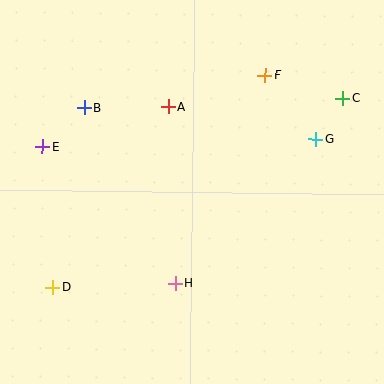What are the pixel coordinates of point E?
Point E is at (42, 147).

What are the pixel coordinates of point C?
Point C is at (343, 98).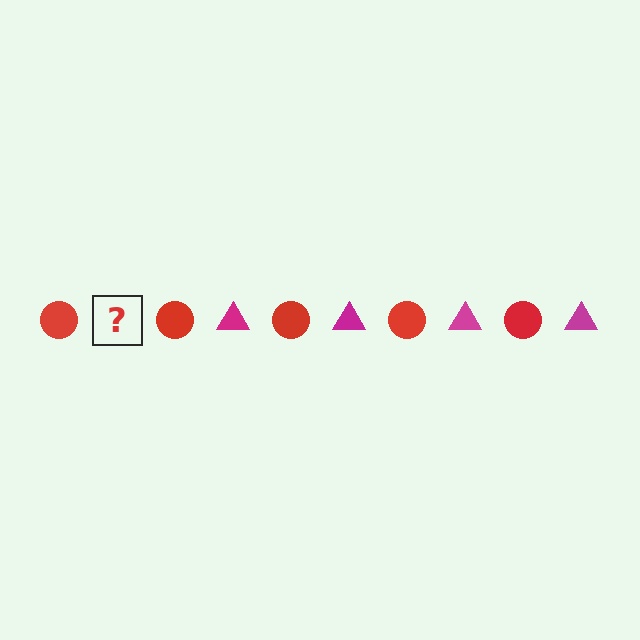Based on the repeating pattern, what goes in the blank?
The blank should be a magenta triangle.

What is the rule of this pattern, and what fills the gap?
The rule is that the pattern alternates between red circle and magenta triangle. The gap should be filled with a magenta triangle.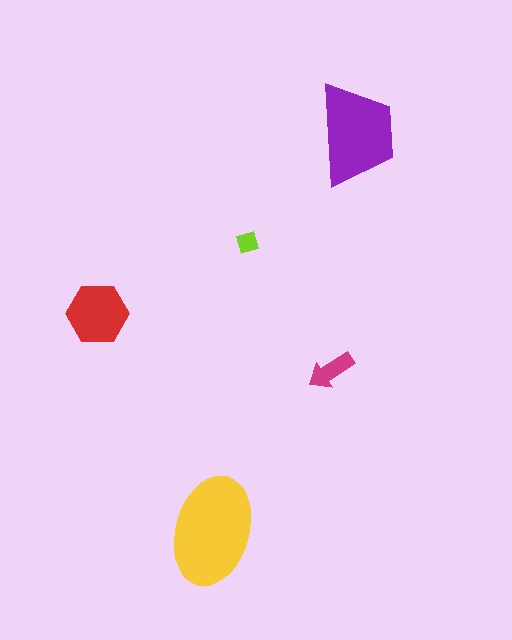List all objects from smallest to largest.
The lime diamond, the magenta arrow, the red hexagon, the purple trapezoid, the yellow ellipse.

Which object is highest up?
The purple trapezoid is topmost.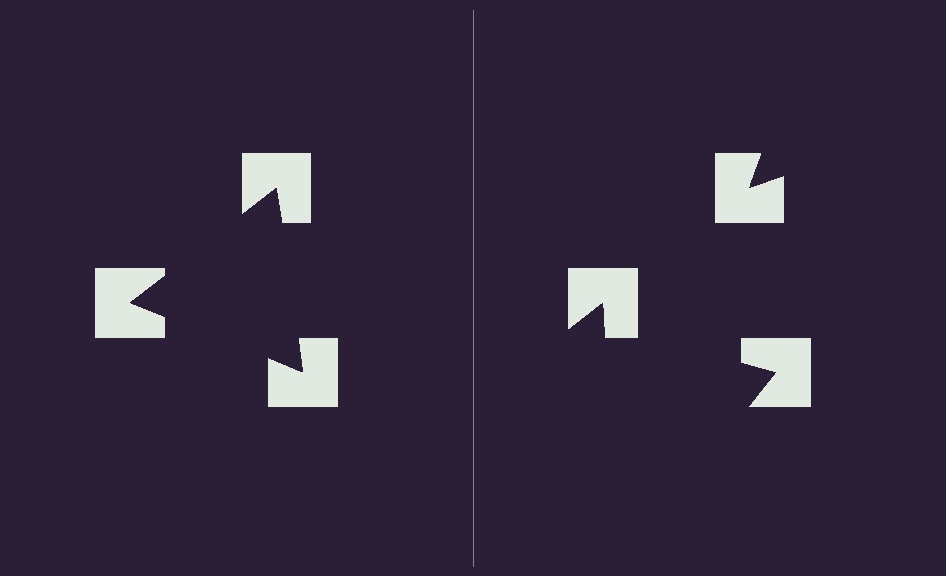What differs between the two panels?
The notched squares are positioned identically on both sides; only the wedge orientations differ. On the left they align to a triangle; on the right they are misaligned.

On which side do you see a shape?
An illusory triangle appears on the left side. On the right side the wedge cuts are rotated, so no coherent shape forms.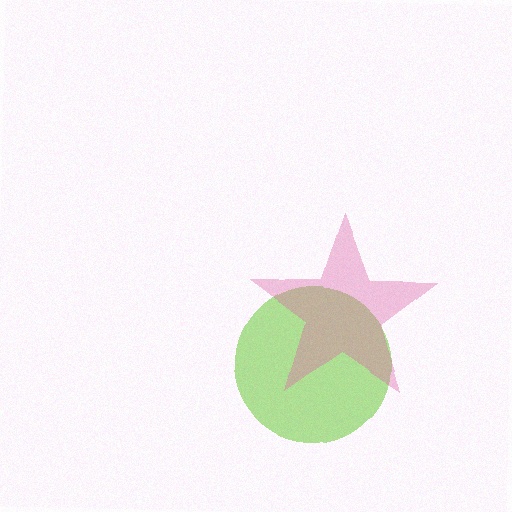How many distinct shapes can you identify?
There are 2 distinct shapes: a lime circle, a pink star.